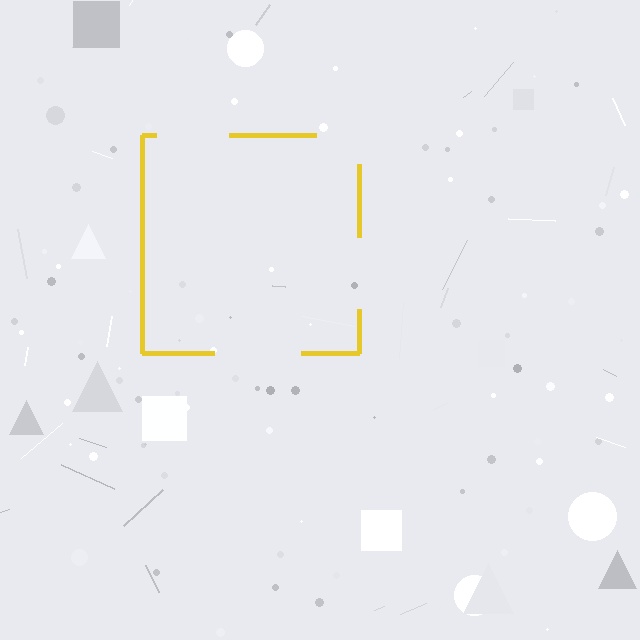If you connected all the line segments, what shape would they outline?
They would outline a square.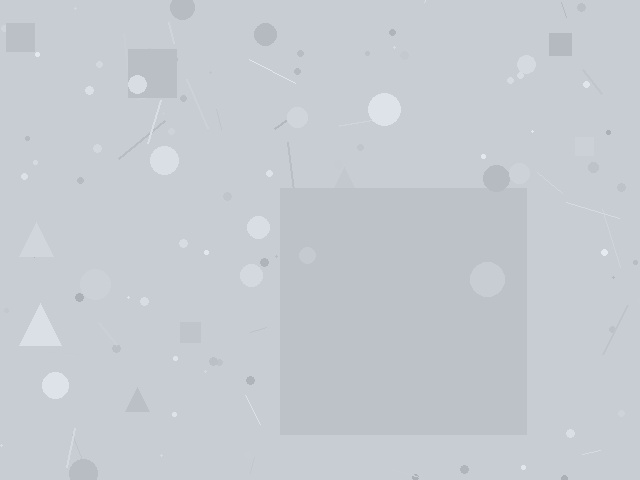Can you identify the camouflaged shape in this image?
The camouflaged shape is a square.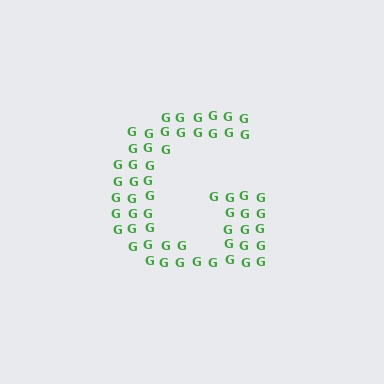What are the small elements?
The small elements are letter G's.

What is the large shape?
The large shape is the letter G.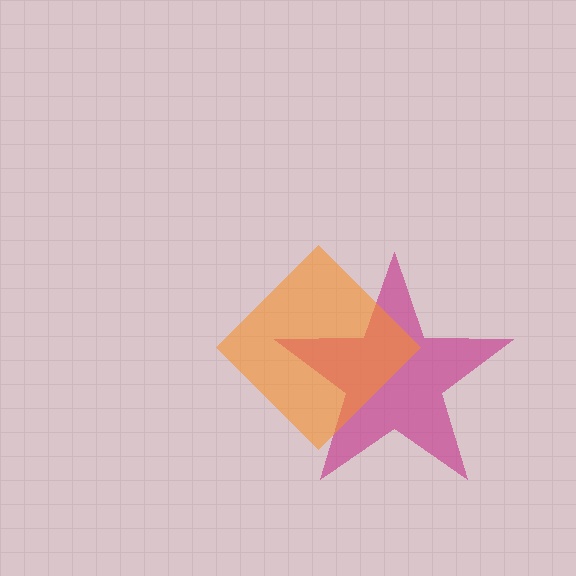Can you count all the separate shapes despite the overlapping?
Yes, there are 2 separate shapes.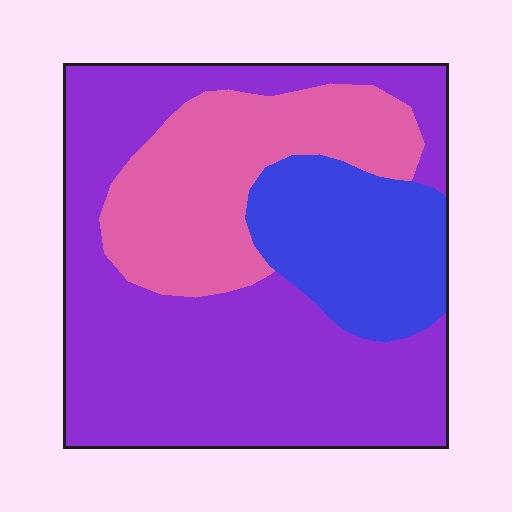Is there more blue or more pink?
Pink.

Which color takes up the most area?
Purple, at roughly 55%.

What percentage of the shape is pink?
Pink takes up between a quarter and a half of the shape.